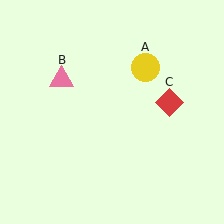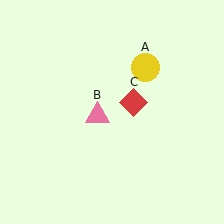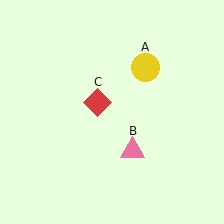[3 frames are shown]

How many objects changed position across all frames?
2 objects changed position: pink triangle (object B), red diamond (object C).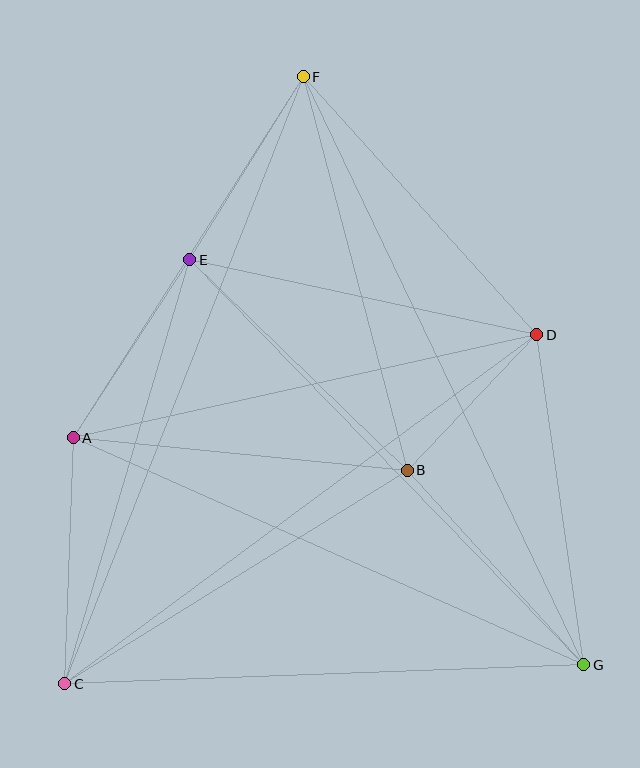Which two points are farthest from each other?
Points C and F are farthest from each other.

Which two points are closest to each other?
Points B and D are closest to each other.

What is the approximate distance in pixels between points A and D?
The distance between A and D is approximately 475 pixels.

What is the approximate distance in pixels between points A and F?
The distance between A and F is approximately 428 pixels.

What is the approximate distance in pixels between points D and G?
The distance between D and G is approximately 334 pixels.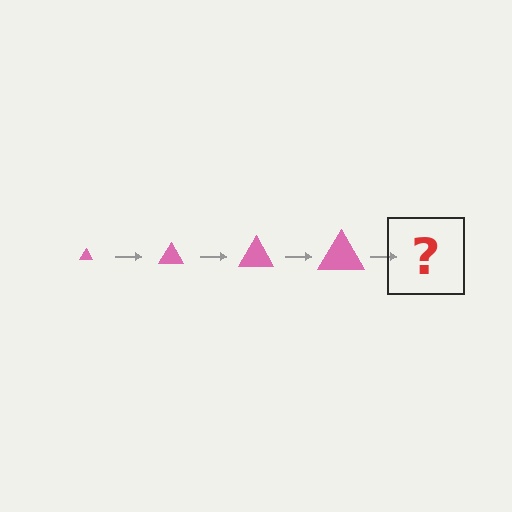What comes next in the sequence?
The next element should be a pink triangle, larger than the previous one.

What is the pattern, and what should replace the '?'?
The pattern is that the triangle gets progressively larger each step. The '?' should be a pink triangle, larger than the previous one.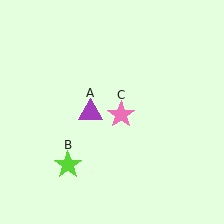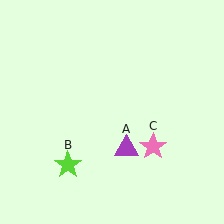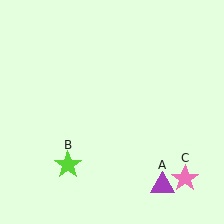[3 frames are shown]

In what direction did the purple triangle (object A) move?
The purple triangle (object A) moved down and to the right.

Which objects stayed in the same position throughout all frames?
Lime star (object B) remained stationary.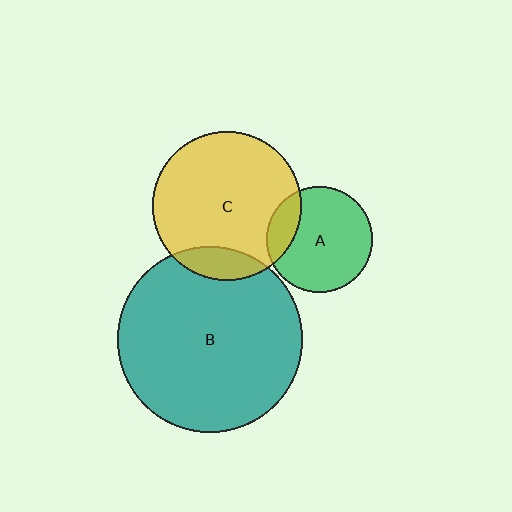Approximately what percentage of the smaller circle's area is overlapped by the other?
Approximately 15%.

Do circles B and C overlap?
Yes.